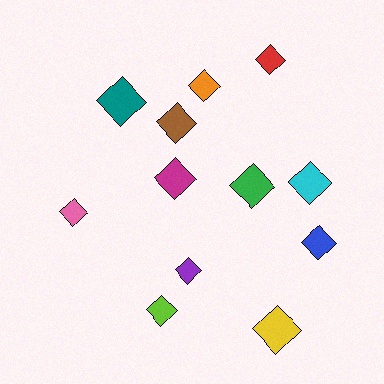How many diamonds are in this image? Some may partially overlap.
There are 12 diamonds.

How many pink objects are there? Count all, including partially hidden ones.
There is 1 pink object.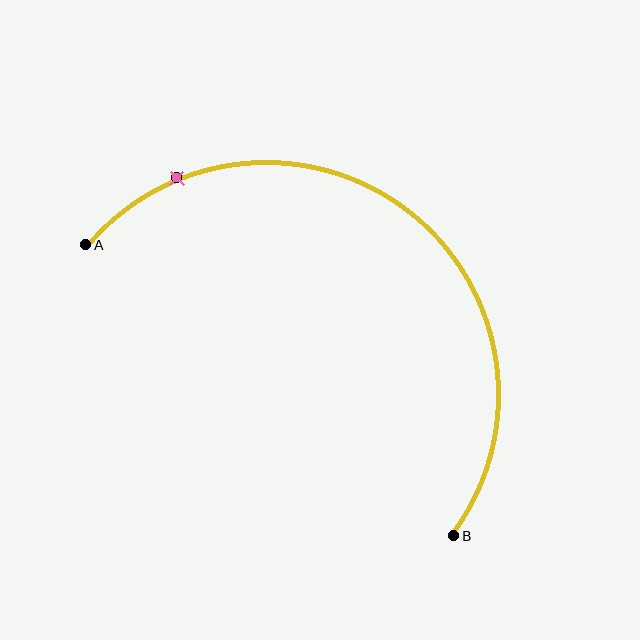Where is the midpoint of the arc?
The arc midpoint is the point on the curve farthest from the straight line joining A and B. It sits above and to the right of that line.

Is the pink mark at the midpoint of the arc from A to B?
No. The pink mark lies on the arc but is closer to endpoint A. The arc midpoint would be at the point on the curve equidistant along the arc from both A and B.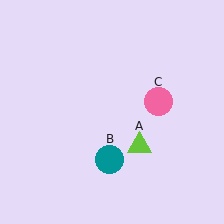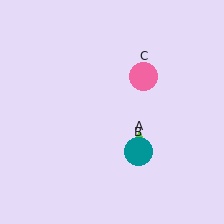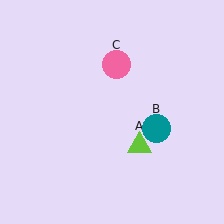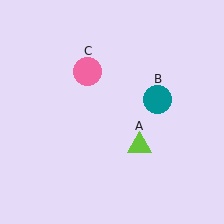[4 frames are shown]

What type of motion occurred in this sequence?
The teal circle (object B), pink circle (object C) rotated counterclockwise around the center of the scene.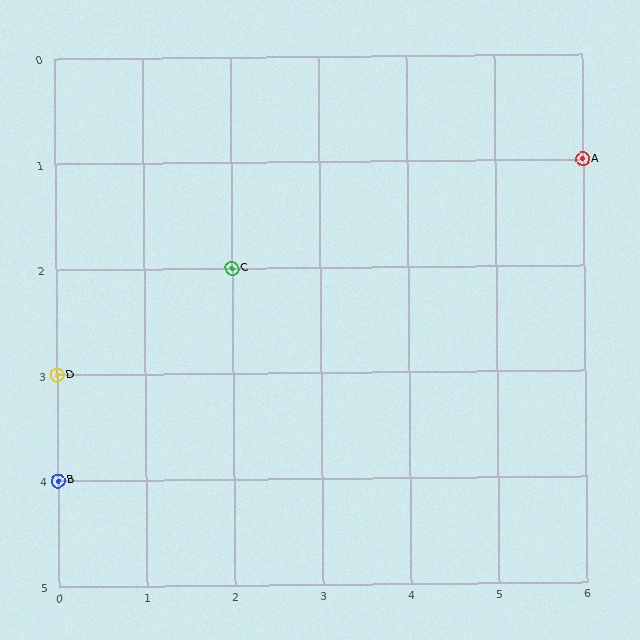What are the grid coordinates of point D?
Point D is at grid coordinates (0, 3).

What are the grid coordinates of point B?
Point B is at grid coordinates (0, 4).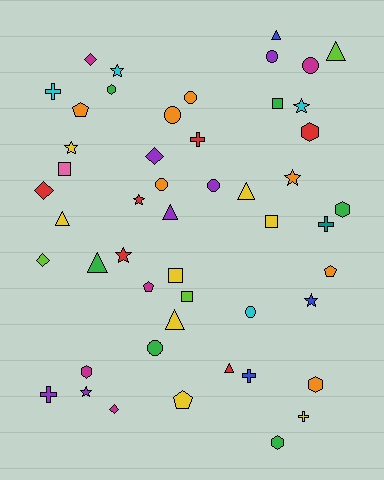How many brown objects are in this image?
There are no brown objects.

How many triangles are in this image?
There are 8 triangles.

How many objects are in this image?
There are 50 objects.